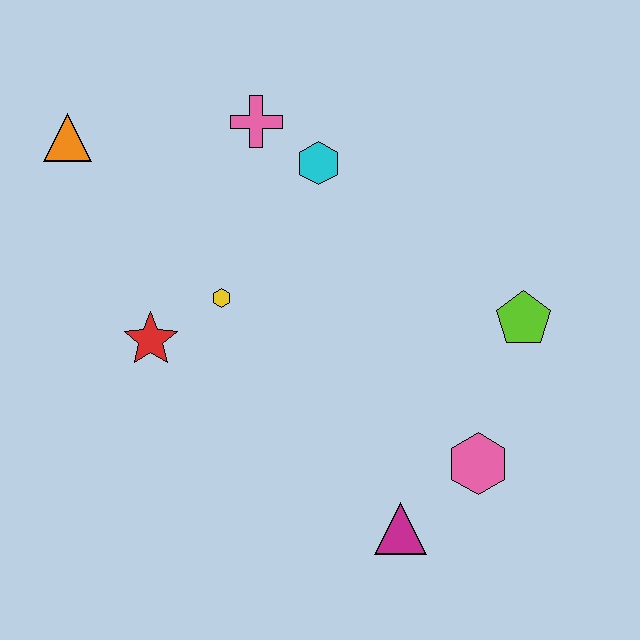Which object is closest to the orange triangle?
The pink cross is closest to the orange triangle.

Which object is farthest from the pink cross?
The magenta triangle is farthest from the pink cross.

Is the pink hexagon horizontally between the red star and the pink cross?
No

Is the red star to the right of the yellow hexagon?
No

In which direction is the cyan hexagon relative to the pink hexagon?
The cyan hexagon is above the pink hexagon.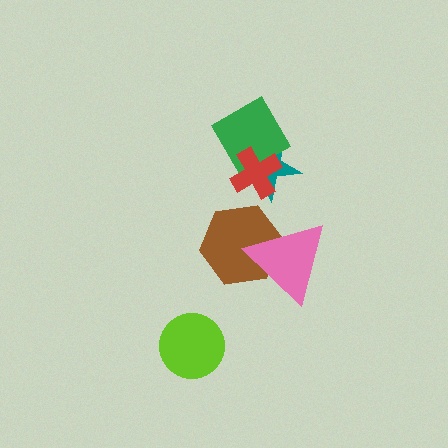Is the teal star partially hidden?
Yes, it is partially covered by another shape.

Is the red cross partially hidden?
No, no other shape covers it.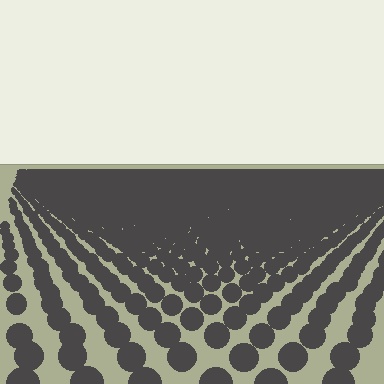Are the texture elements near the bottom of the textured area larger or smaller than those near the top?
Larger. Near the bottom, elements are closer to the viewer and appear at a bigger on-screen size.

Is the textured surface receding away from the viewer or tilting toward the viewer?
The surface is receding away from the viewer. Texture elements get smaller and denser toward the top.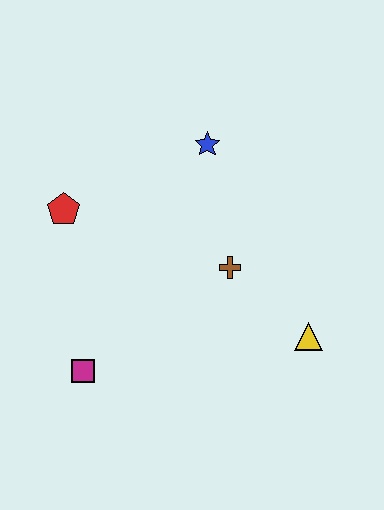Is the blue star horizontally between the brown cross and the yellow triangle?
No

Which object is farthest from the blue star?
The magenta square is farthest from the blue star.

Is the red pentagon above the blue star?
No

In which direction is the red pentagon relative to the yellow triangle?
The red pentagon is to the left of the yellow triangle.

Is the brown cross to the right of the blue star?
Yes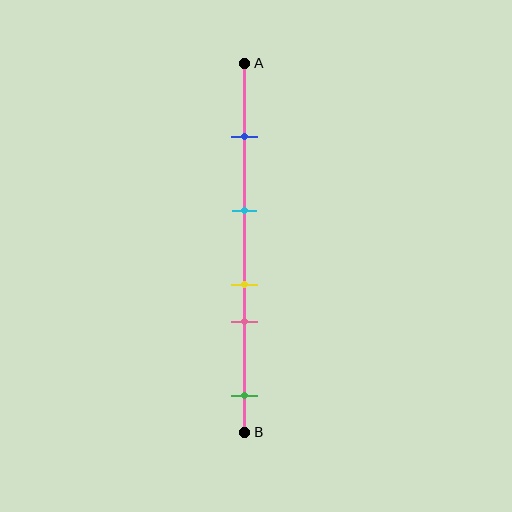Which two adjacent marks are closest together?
The yellow and pink marks are the closest adjacent pair.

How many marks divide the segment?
There are 5 marks dividing the segment.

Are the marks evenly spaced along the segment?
No, the marks are not evenly spaced.